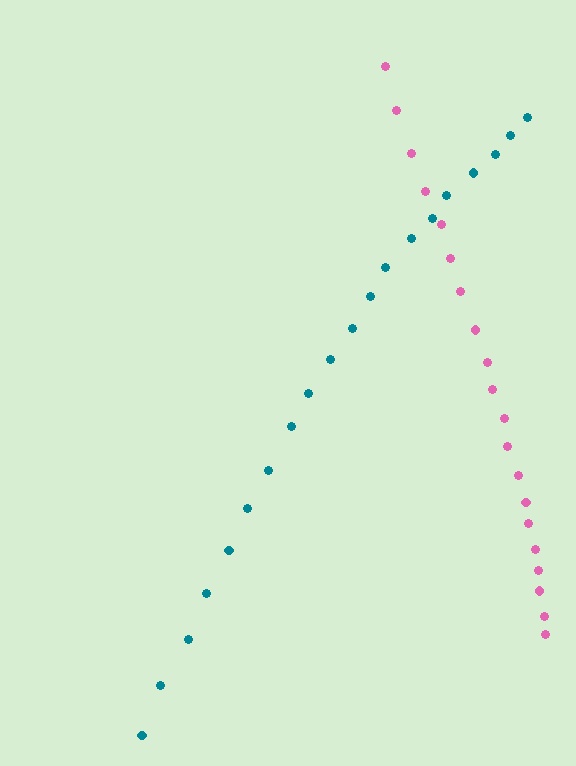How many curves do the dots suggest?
There are 2 distinct paths.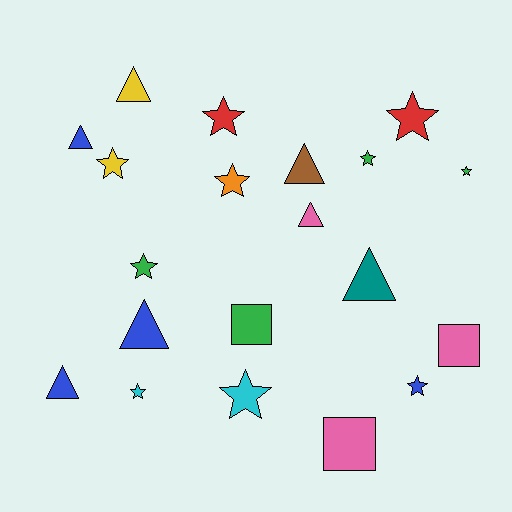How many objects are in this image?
There are 20 objects.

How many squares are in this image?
There are 3 squares.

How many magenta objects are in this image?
There are no magenta objects.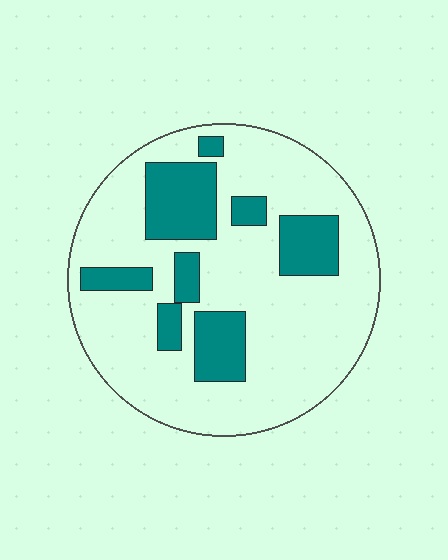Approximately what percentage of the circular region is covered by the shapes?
Approximately 25%.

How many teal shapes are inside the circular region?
8.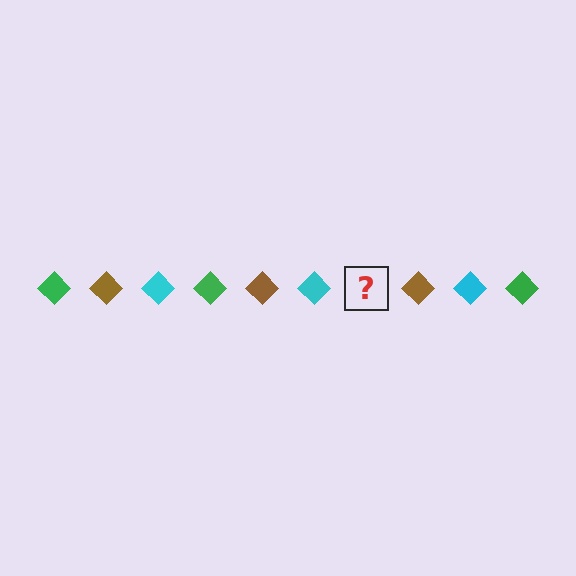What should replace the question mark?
The question mark should be replaced with a green diamond.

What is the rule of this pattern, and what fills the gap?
The rule is that the pattern cycles through green, brown, cyan diamonds. The gap should be filled with a green diamond.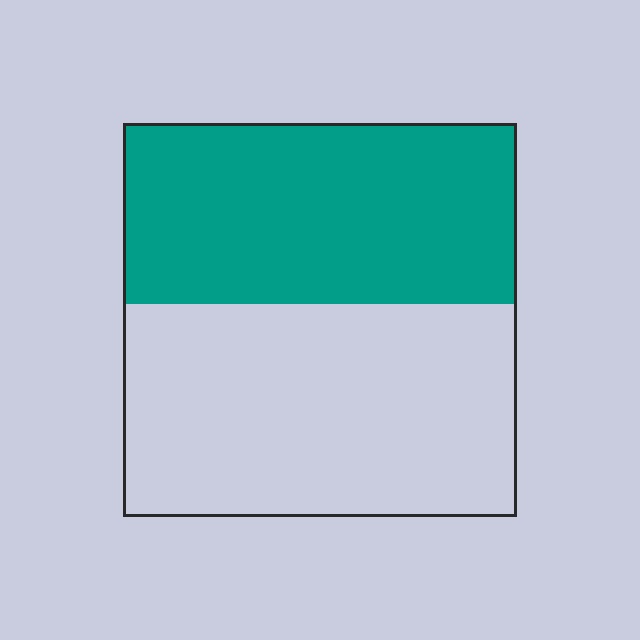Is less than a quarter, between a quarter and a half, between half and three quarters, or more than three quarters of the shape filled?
Between a quarter and a half.